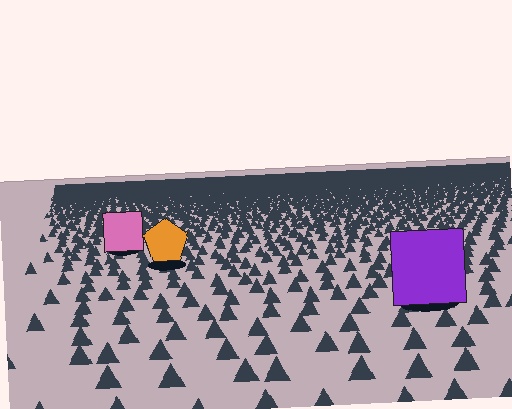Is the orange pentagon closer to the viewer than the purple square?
No. The purple square is closer — you can tell from the texture gradient: the ground texture is coarser near it.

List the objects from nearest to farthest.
From nearest to farthest: the purple square, the orange pentagon, the pink square.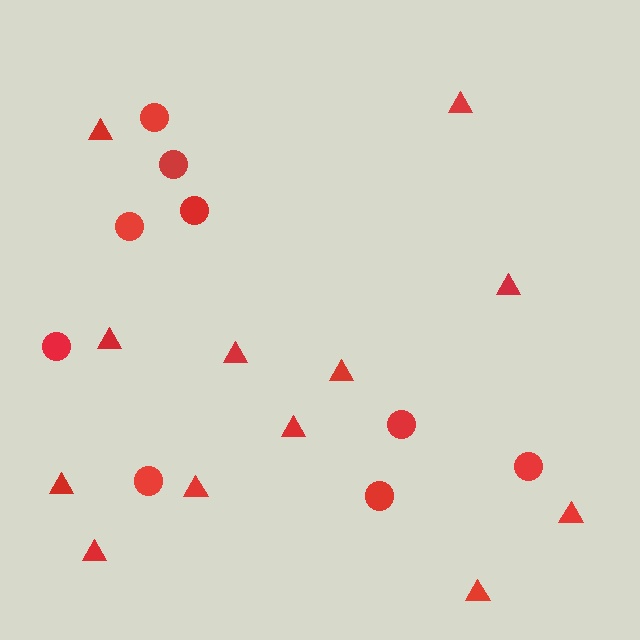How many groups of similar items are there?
There are 2 groups: one group of circles (9) and one group of triangles (12).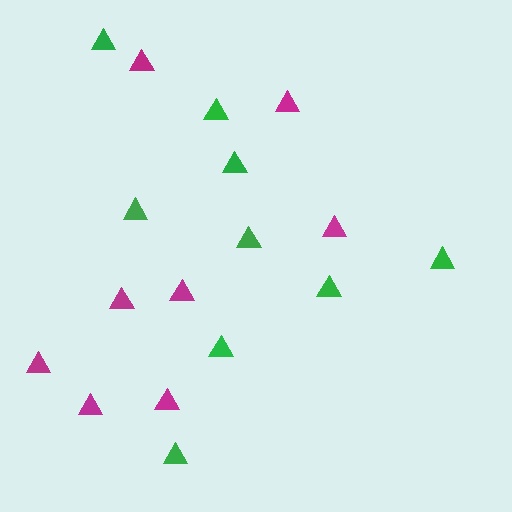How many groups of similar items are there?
There are 2 groups: one group of magenta triangles (8) and one group of green triangles (9).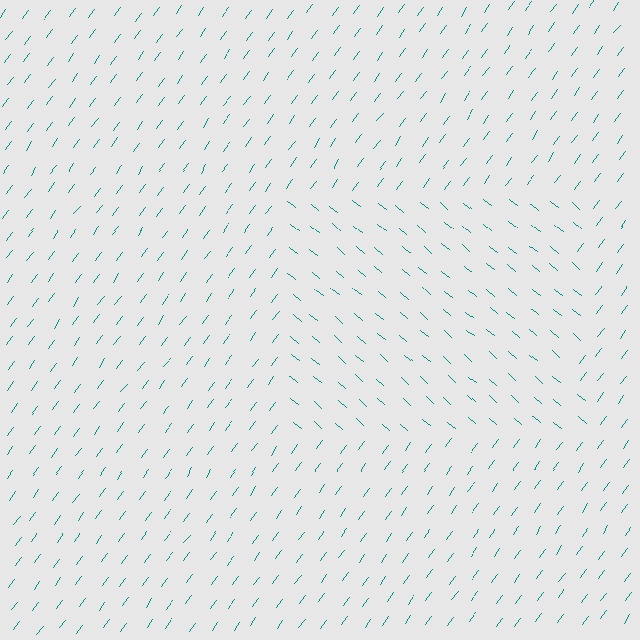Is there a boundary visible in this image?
Yes, there is a texture boundary formed by a change in line orientation.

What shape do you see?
I see a rectangle.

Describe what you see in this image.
The image is filled with small teal line segments. A rectangle region in the image has lines oriented differently from the surrounding lines, creating a visible texture boundary.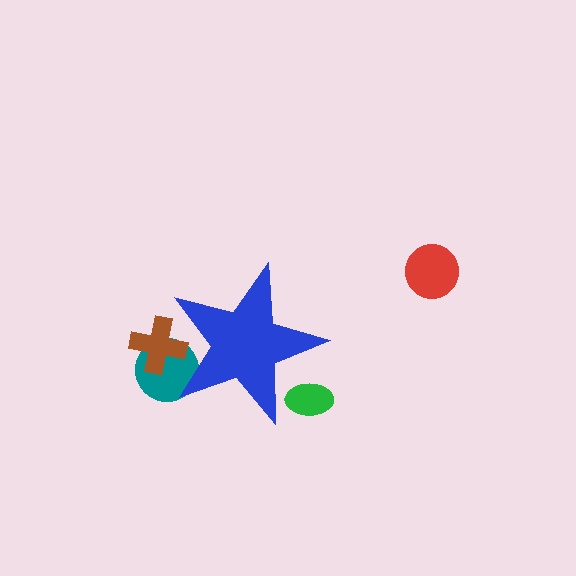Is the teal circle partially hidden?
Yes, the teal circle is partially hidden behind the blue star.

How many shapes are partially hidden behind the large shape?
3 shapes are partially hidden.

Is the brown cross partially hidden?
Yes, the brown cross is partially hidden behind the blue star.